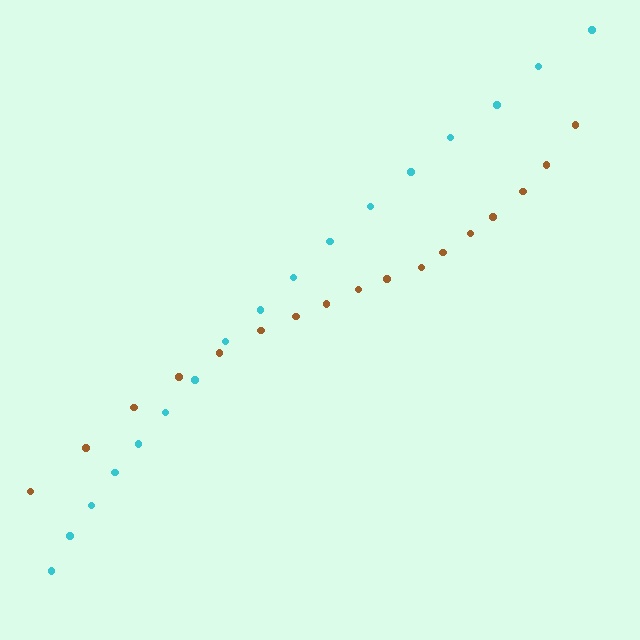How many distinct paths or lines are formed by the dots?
There are 2 distinct paths.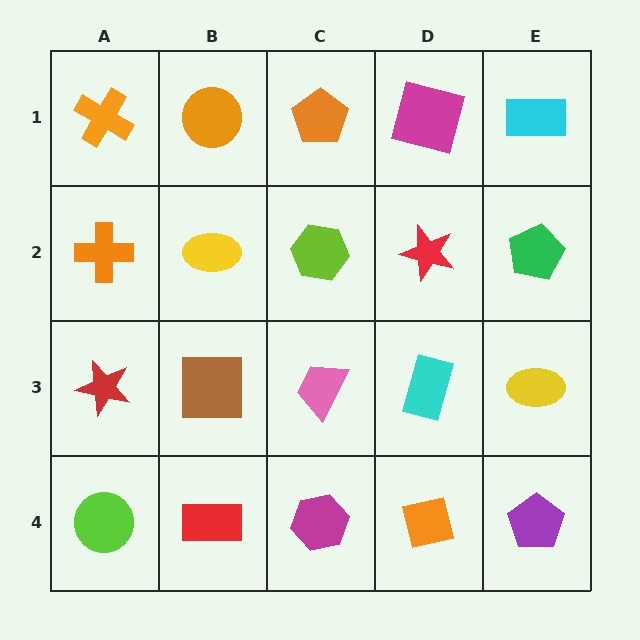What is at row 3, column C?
A pink trapezoid.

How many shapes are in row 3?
5 shapes.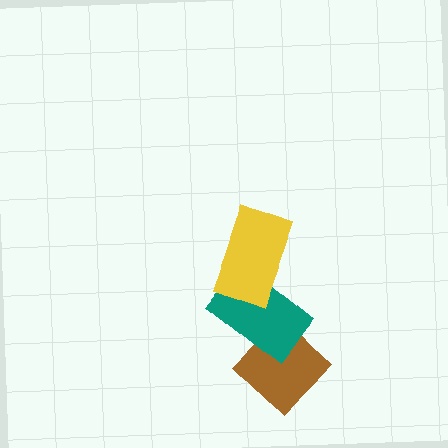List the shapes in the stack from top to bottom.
From top to bottom: the yellow rectangle, the teal rectangle, the brown diamond.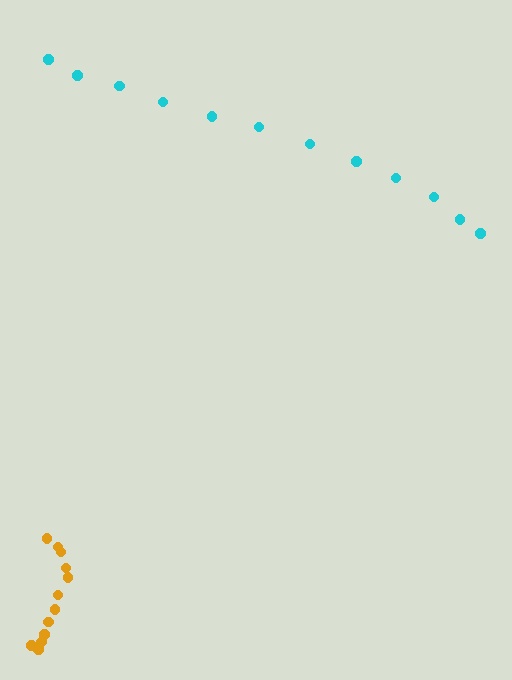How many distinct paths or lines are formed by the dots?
There are 2 distinct paths.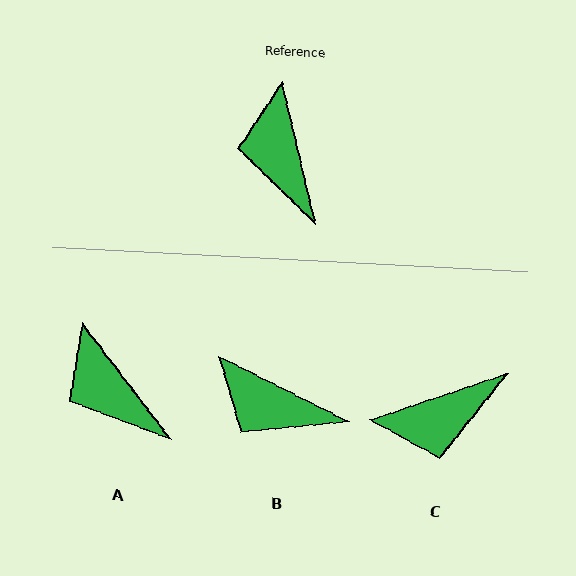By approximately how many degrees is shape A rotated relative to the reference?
Approximately 24 degrees counter-clockwise.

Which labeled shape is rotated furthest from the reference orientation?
C, about 95 degrees away.